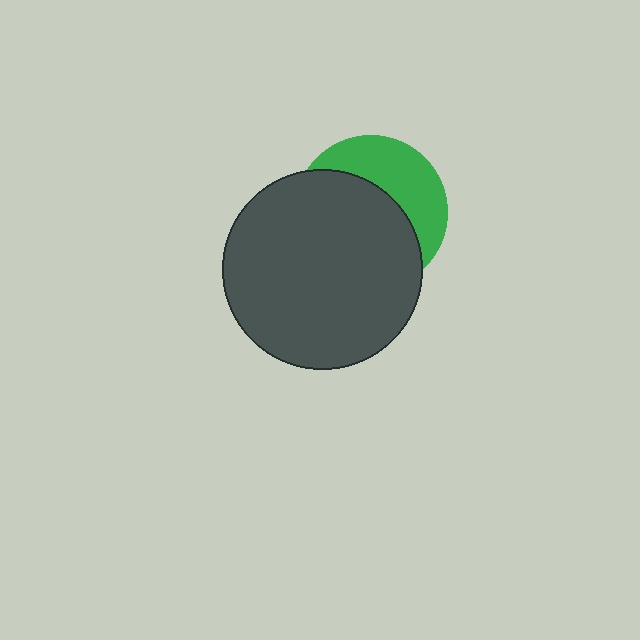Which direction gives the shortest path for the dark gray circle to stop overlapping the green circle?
Moving toward the lower-left gives the shortest separation.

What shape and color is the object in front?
The object in front is a dark gray circle.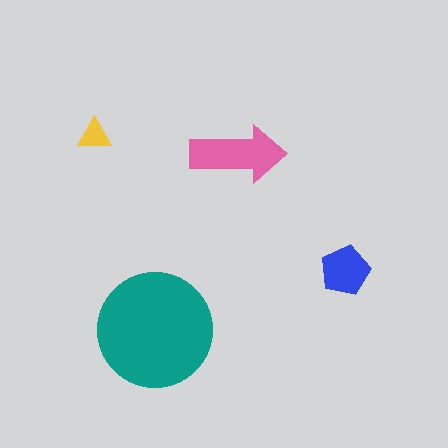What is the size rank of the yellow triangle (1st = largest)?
4th.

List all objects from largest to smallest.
The teal circle, the pink arrow, the blue pentagon, the yellow triangle.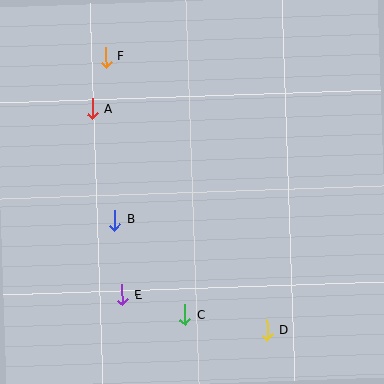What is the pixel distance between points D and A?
The distance between D and A is 282 pixels.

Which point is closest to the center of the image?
Point B at (115, 220) is closest to the center.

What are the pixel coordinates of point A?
Point A is at (93, 109).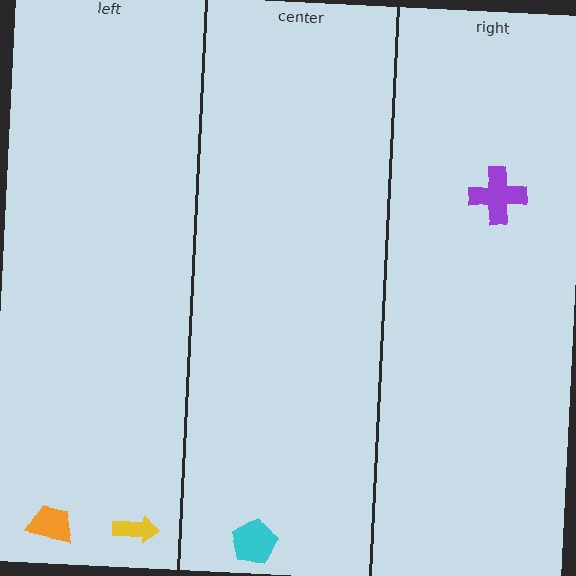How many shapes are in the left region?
2.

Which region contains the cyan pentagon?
The center region.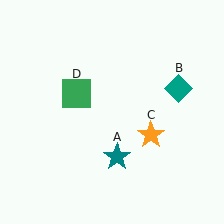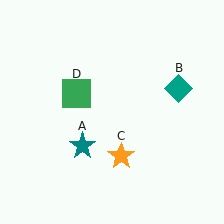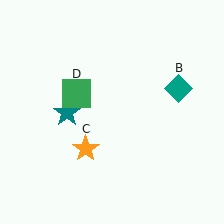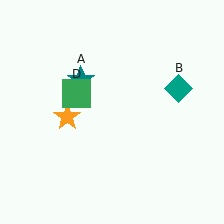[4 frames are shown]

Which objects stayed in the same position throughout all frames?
Teal diamond (object B) and green square (object D) remained stationary.